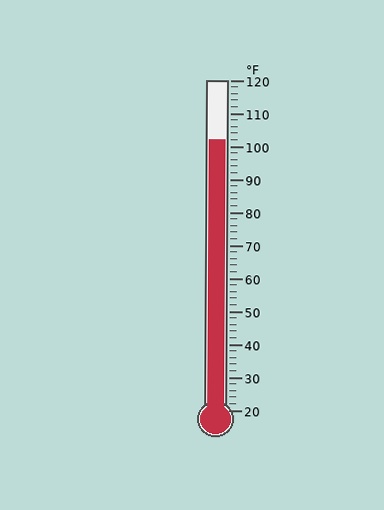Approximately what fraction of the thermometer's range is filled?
The thermometer is filled to approximately 80% of its range.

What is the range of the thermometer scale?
The thermometer scale ranges from 20°F to 120°F.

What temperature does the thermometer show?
The thermometer shows approximately 102°F.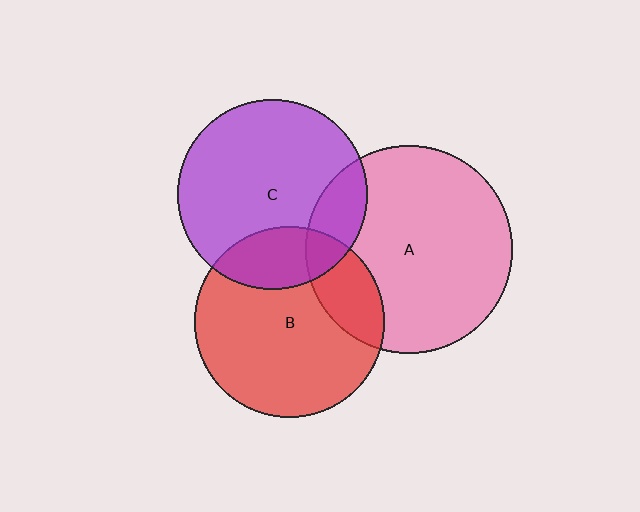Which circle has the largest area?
Circle A (pink).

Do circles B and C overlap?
Yes.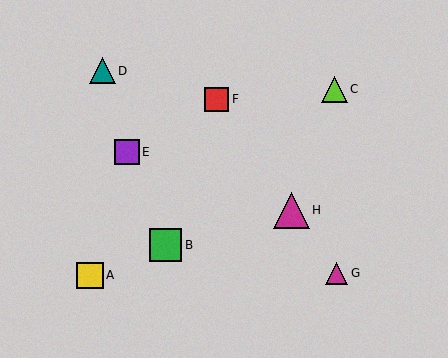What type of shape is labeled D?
Shape D is a teal triangle.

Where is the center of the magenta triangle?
The center of the magenta triangle is at (292, 210).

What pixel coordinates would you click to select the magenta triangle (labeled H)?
Click at (292, 210) to select the magenta triangle H.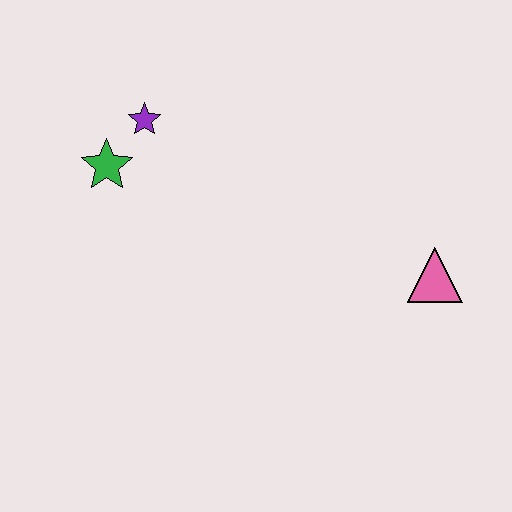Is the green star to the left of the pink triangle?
Yes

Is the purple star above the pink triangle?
Yes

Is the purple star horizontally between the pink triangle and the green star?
Yes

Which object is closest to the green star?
The purple star is closest to the green star.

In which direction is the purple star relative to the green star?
The purple star is above the green star.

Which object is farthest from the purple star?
The pink triangle is farthest from the purple star.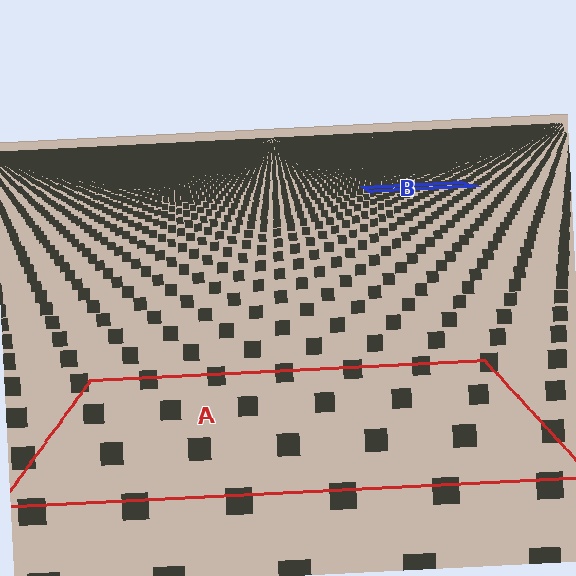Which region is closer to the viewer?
Region A is closer. The texture elements there are larger and more spread out.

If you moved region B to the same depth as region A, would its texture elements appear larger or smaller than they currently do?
They would appear larger. At a closer depth, the same texture elements are projected at a bigger on-screen size.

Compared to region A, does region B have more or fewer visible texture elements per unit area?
Region B has more texture elements per unit area — they are packed more densely because it is farther away.